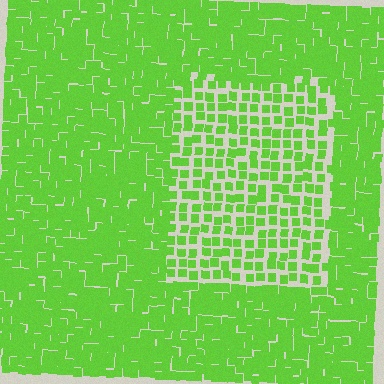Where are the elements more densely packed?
The elements are more densely packed outside the rectangle boundary.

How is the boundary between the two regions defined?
The boundary is defined by a change in element density (approximately 1.9x ratio). All elements are the same color, size, and shape.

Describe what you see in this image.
The image contains small lime elements arranged at two different densities. A rectangle-shaped region is visible where the elements are less densely packed than the surrounding area.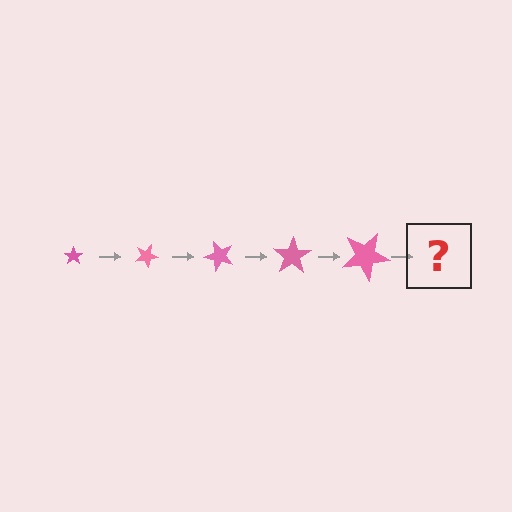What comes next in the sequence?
The next element should be a star, larger than the previous one and rotated 125 degrees from the start.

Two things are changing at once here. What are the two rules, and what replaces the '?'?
The two rules are that the star grows larger each step and it rotates 25 degrees each step. The '?' should be a star, larger than the previous one and rotated 125 degrees from the start.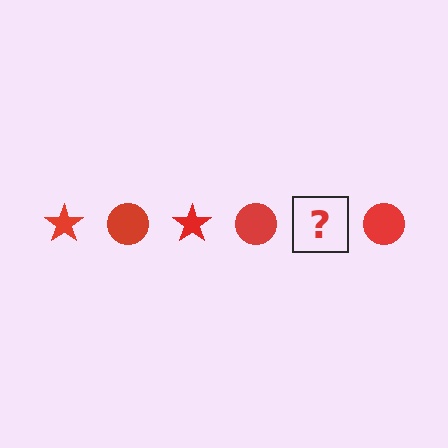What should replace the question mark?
The question mark should be replaced with a red star.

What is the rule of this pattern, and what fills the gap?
The rule is that the pattern cycles through star, circle shapes in red. The gap should be filled with a red star.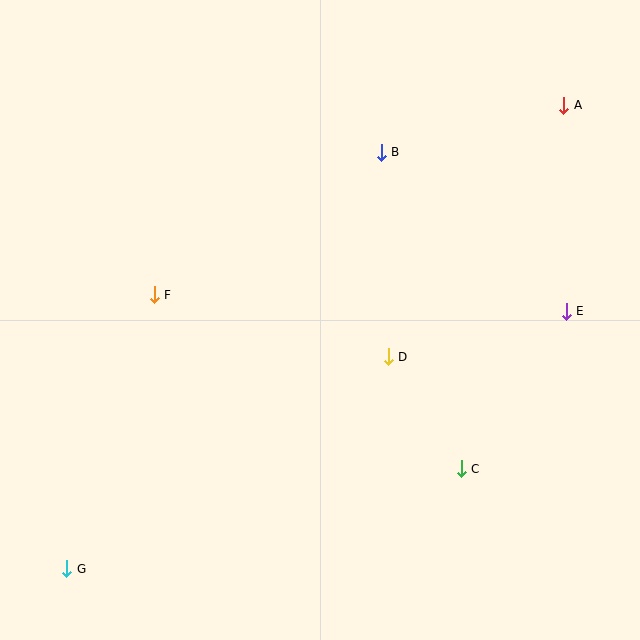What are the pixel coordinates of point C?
Point C is at (461, 469).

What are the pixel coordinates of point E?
Point E is at (566, 311).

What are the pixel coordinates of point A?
Point A is at (564, 105).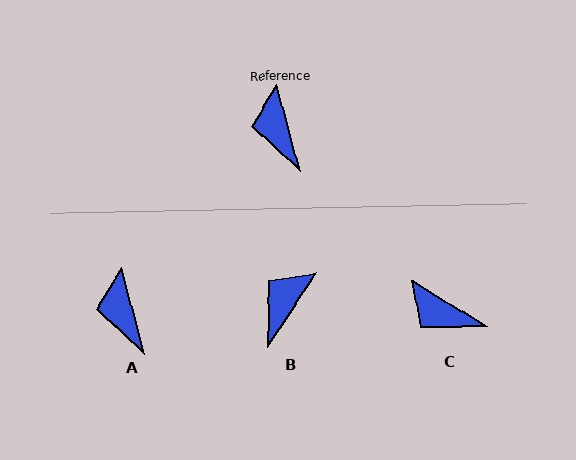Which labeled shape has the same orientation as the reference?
A.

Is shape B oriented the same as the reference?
No, it is off by about 49 degrees.